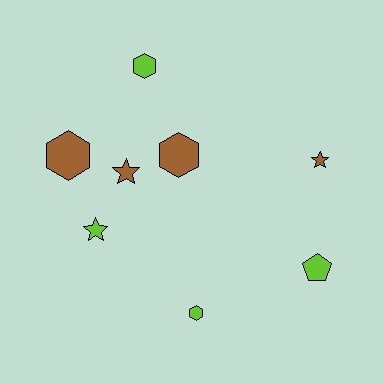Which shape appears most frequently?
Hexagon, with 4 objects.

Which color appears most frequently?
Brown, with 4 objects.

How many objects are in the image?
There are 8 objects.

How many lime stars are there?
There is 1 lime star.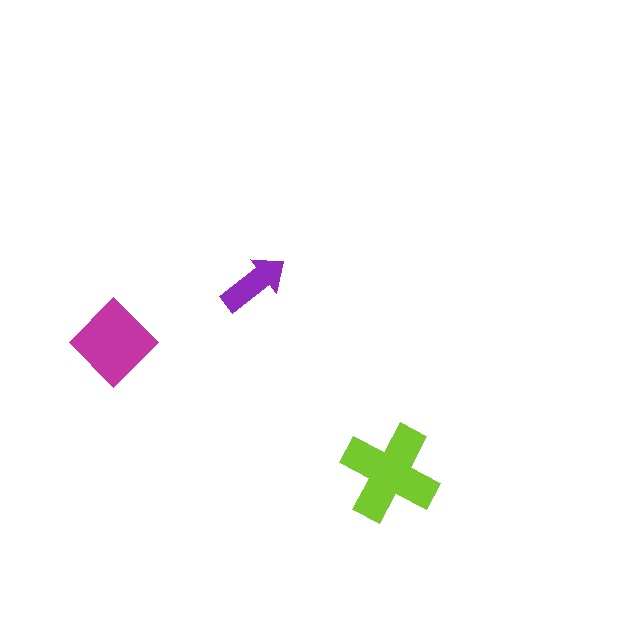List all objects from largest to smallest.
The lime cross, the magenta diamond, the purple arrow.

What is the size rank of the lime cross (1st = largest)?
1st.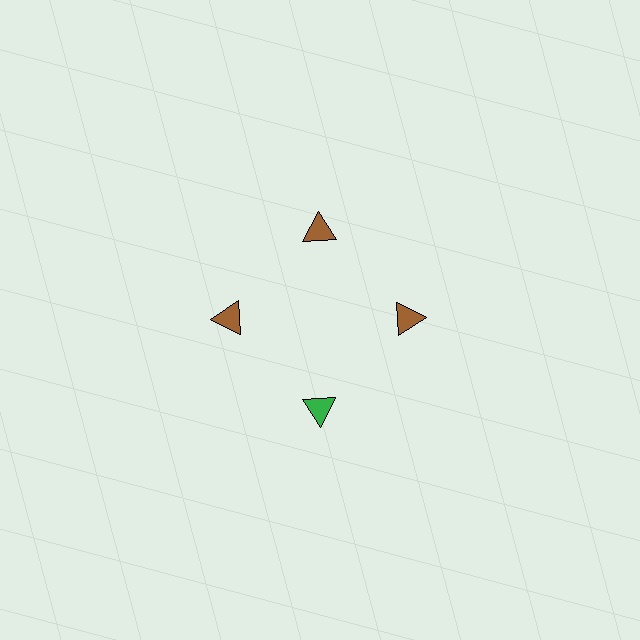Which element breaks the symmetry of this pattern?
The green triangle at roughly the 6 o'clock position breaks the symmetry. All other shapes are brown triangles.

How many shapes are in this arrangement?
There are 4 shapes arranged in a ring pattern.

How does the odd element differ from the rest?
It has a different color: green instead of brown.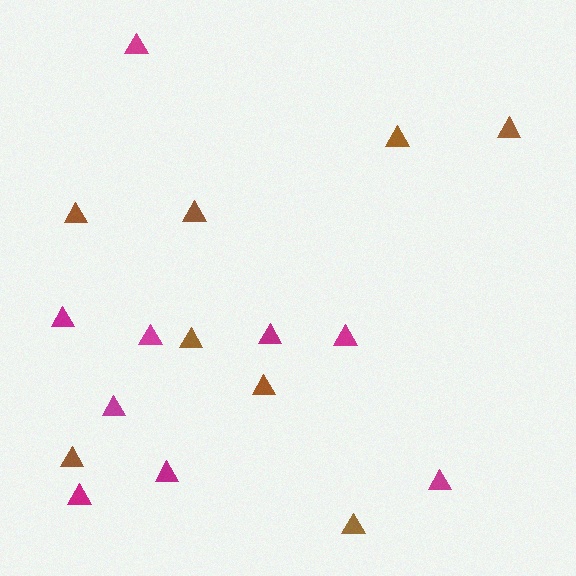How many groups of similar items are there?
There are 2 groups: one group of magenta triangles (9) and one group of brown triangles (8).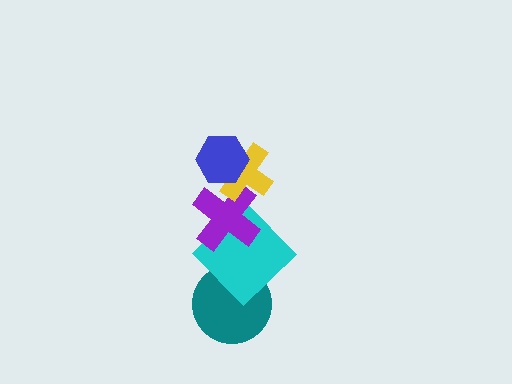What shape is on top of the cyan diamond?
The purple cross is on top of the cyan diamond.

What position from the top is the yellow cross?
The yellow cross is 2nd from the top.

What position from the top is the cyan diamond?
The cyan diamond is 4th from the top.